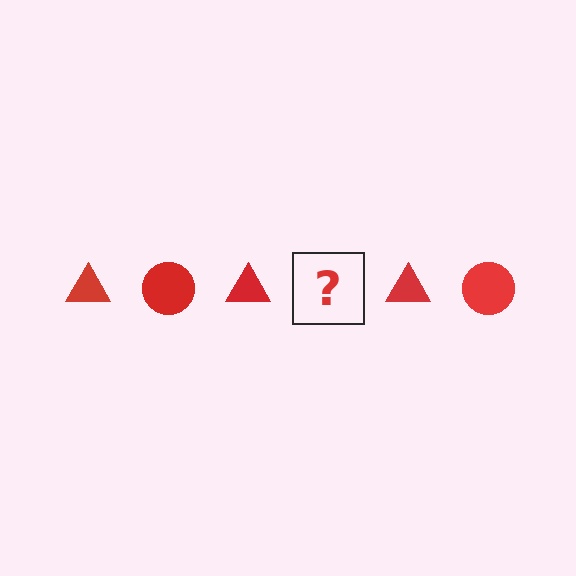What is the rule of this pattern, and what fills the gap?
The rule is that the pattern cycles through triangle, circle shapes in red. The gap should be filled with a red circle.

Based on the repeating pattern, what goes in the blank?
The blank should be a red circle.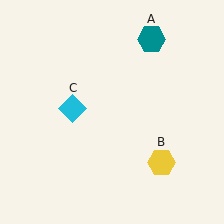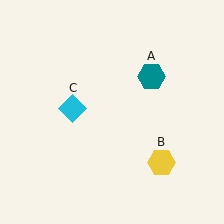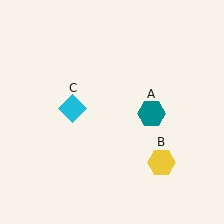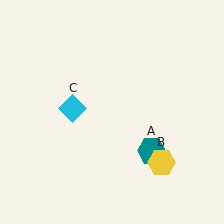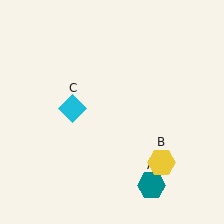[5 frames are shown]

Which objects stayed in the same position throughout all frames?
Yellow hexagon (object B) and cyan diamond (object C) remained stationary.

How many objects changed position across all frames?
1 object changed position: teal hexagon (object A).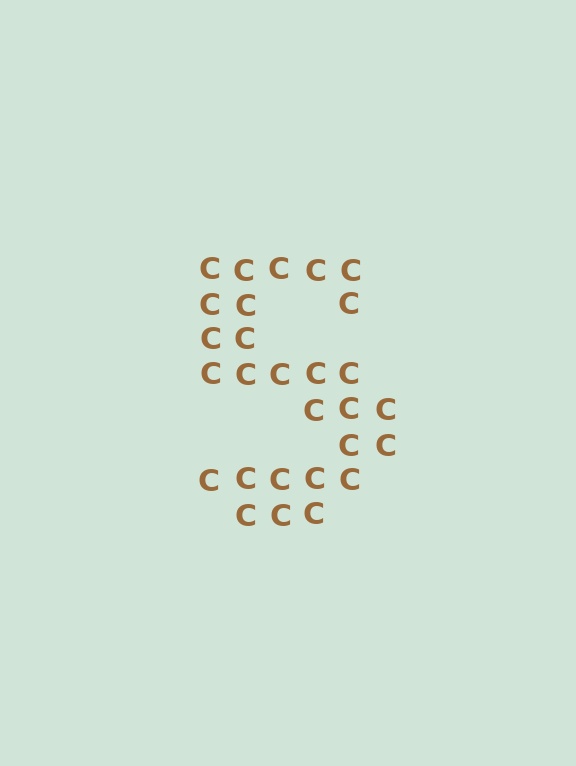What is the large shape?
The large shape is the letter S.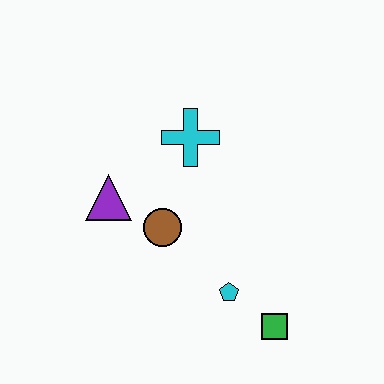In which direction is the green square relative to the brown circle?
The green square is to the right of the brown circle.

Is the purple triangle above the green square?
Yes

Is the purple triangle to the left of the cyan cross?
Yes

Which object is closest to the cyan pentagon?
The green square is closest to the cyan pentagon.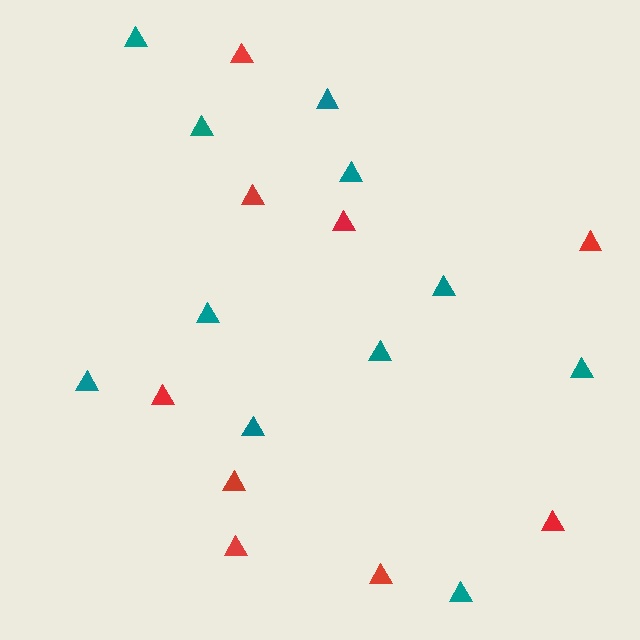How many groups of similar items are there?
There are 2 groups: one group of red triangles (9) and one group of teal triangles (11).